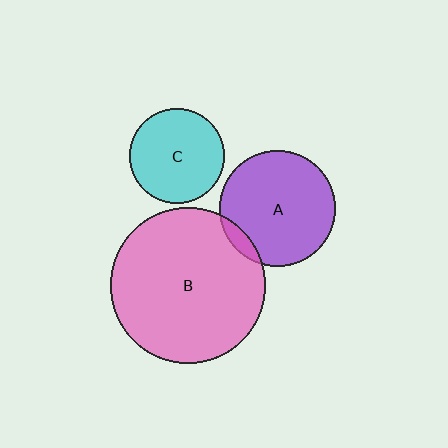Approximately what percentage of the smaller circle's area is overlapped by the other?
Approximately 10%.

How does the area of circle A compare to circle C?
Approximately 1.5 times.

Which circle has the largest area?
Circle B (pink).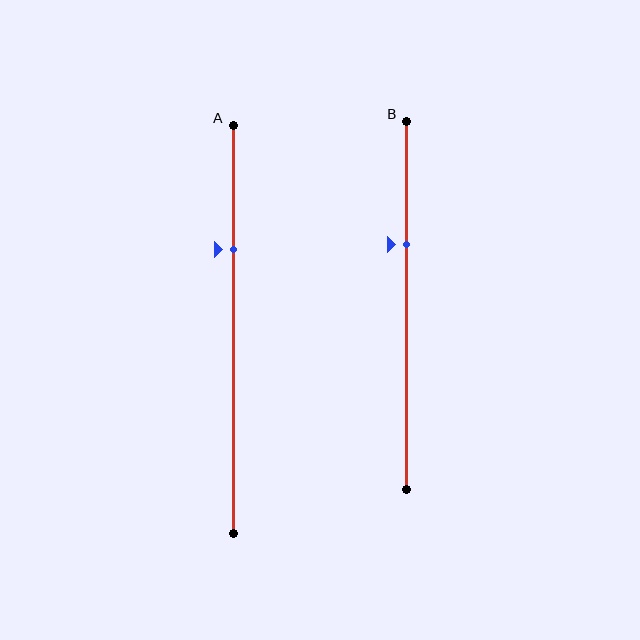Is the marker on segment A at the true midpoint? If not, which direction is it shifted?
No, the marker on segment A is shifted upward by about 19% of the segment length.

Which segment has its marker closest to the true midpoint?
Segment B has its marker closest to the true midpoint.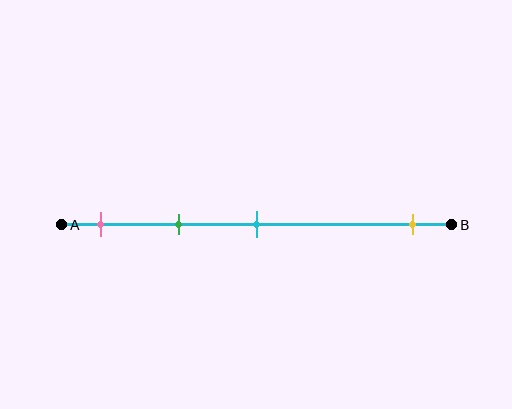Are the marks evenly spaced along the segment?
No, the marks are not evenly spaced.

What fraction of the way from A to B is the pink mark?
The pink mark is approximately 10% (0.1) of the way from A to B.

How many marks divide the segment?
There are 4 marks dividing the segment.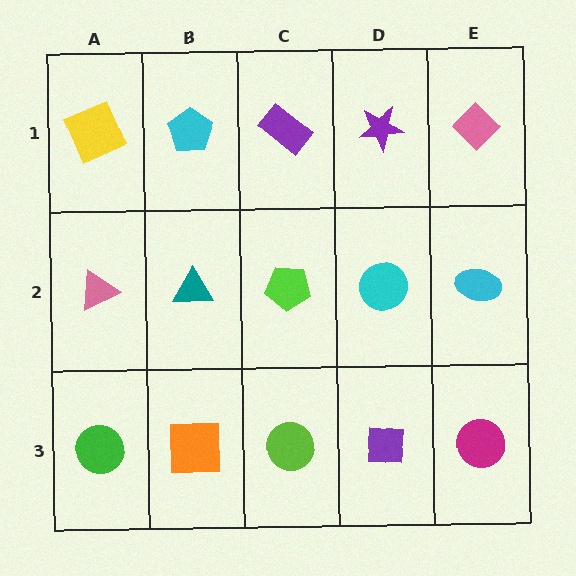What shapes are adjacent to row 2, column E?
A pink diamond (row 1, column E), a magenta circle (row 3, column E), a cyan circle (row 2, column D).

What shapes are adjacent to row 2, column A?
A yellow square (row 1, column A), a green circle (row 3, column A), a teal triangle (row 2, column B).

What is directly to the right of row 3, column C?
A purple square.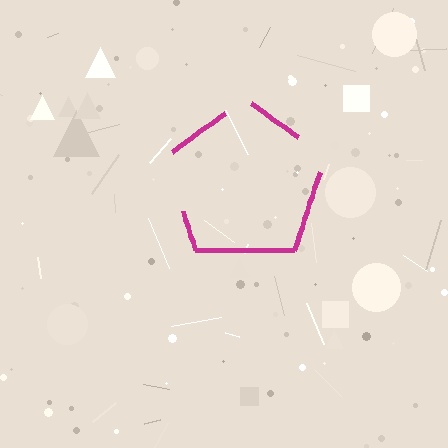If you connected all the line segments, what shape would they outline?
They would outline a pentagon.